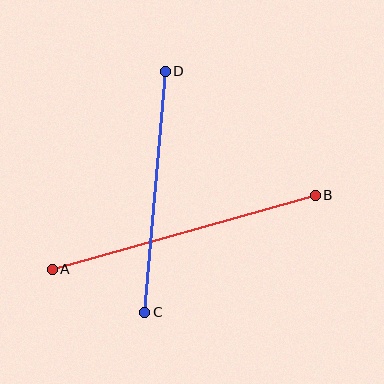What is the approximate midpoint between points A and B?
The midpoint is at approximately (184, 232) pixels.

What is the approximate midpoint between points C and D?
The midpoint is at approximately (155, 192) pixels.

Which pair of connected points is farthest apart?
Points A and B are farthest apart.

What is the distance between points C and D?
The distance is approximately 242 pixels.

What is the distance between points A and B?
The distance is approximately 273 pixels.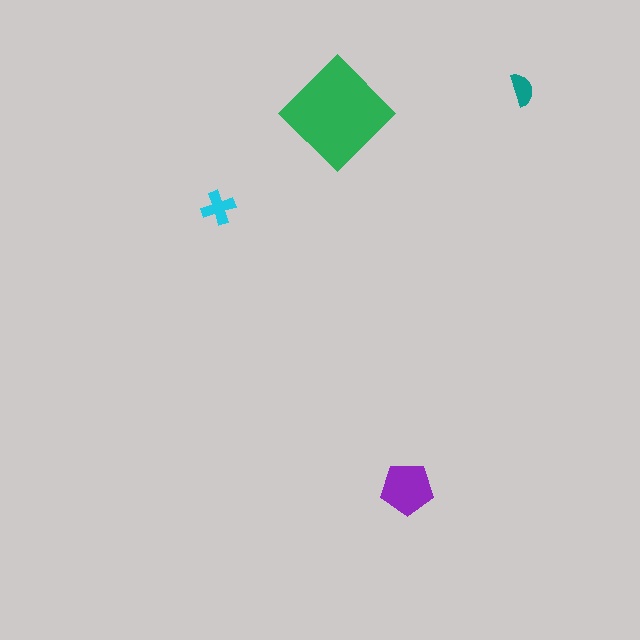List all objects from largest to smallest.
The green diamond, the purple pentagon, the cyan cross, the teal semicircle.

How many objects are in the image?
There are 4 objects in the image.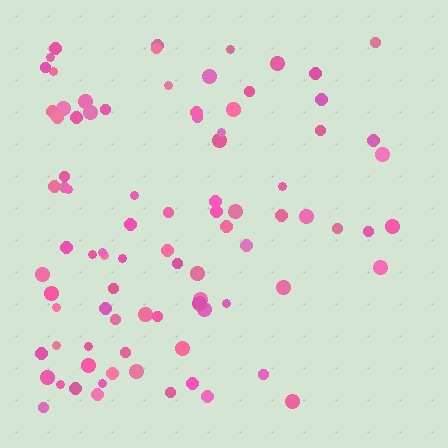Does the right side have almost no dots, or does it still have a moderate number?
Still a moderate number, just noticeably fewer than the left.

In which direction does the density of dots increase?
From right to left, with the left side densest.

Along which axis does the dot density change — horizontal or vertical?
Horizontal.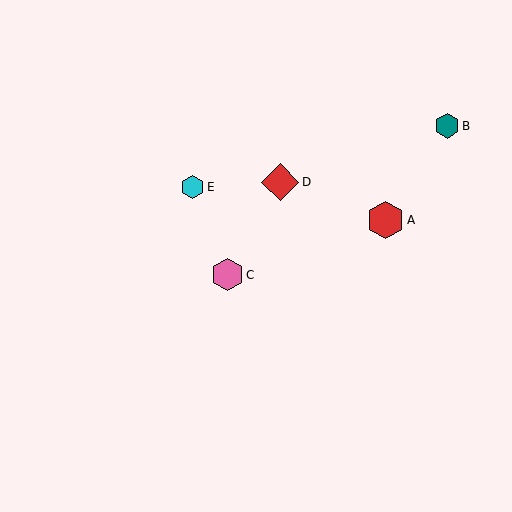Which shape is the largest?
The red hexagon (labeled A) is the largest.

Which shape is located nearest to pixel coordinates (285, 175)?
The red diamond (labeled D) at (280, 182) is nearest to that location.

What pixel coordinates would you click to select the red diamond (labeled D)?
Click at (280, 182) to select the red diamond D.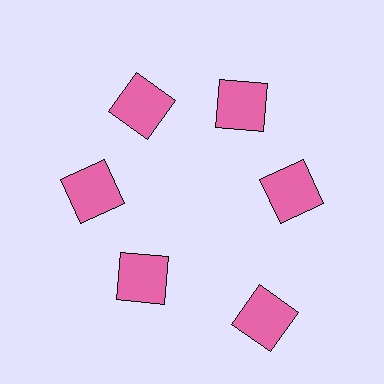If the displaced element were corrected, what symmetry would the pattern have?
It would have 6-fold rotational symmetry — the pattern would map onto itself every 60 degrees.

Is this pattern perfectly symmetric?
No. The 6 pink squares are arranged in a ring, but one element near the 5 o'clock position is pushed outward from the center, breaking the 6-fold rotational symmetry.